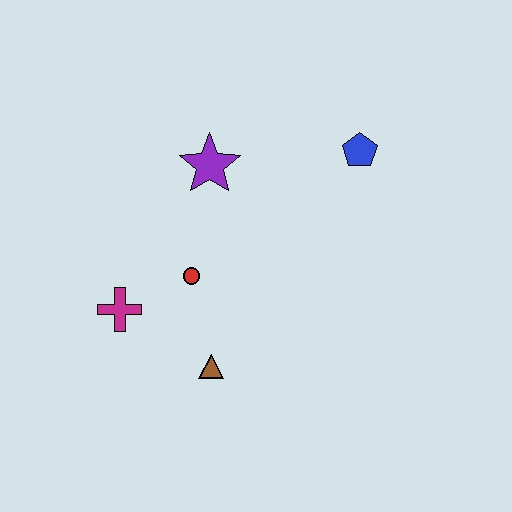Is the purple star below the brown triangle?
No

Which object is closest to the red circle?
The magenta cross is closest to the red circle.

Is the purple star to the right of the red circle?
Yes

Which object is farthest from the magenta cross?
The blue pentagon is farthest from the magenta cross.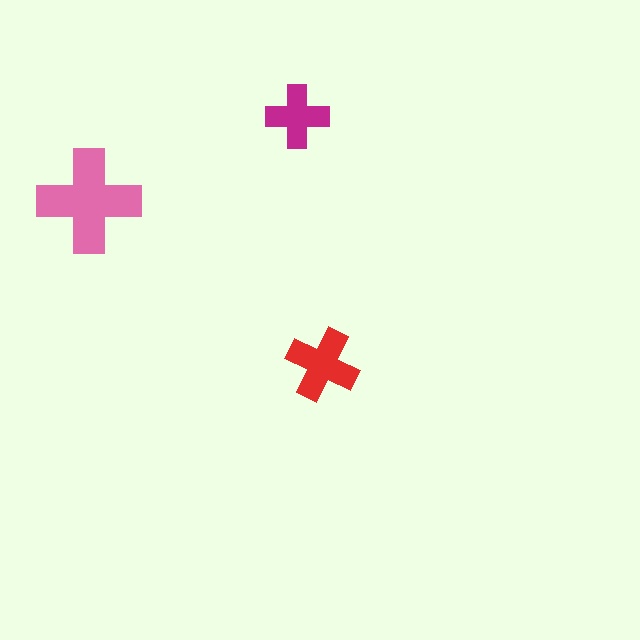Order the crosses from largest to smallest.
the pink one, the red one, the magenta one.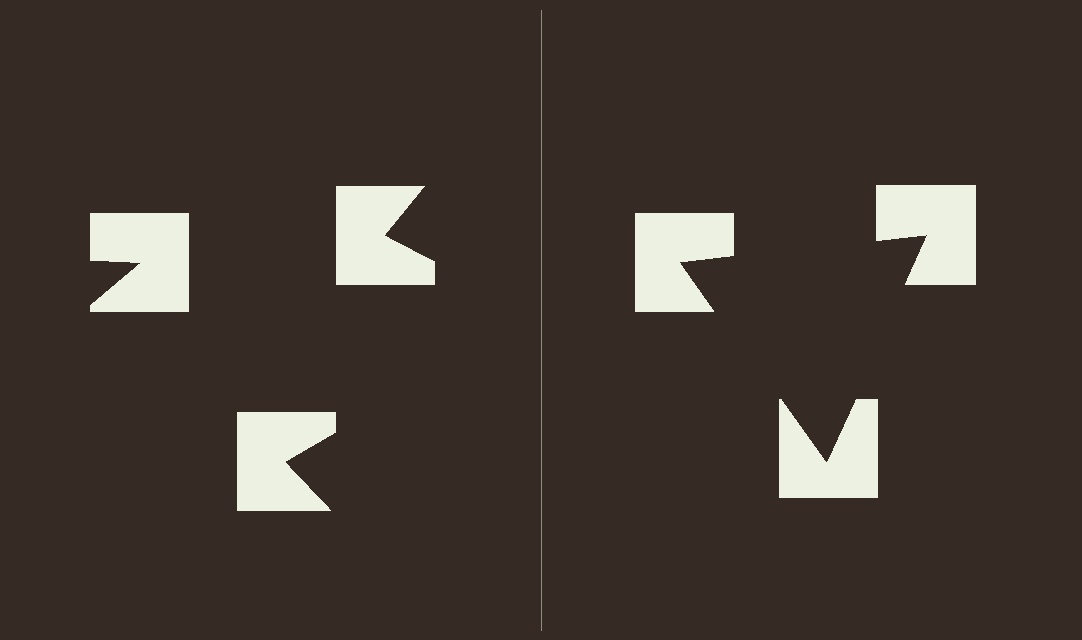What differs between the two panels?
The notched squares are positioned identically on both sides; only the wedge orientations differ. On the right they align to a triangle; on the left they are misaligned.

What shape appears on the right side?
An illusory triangle.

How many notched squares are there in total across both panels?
6 — 3 on each side.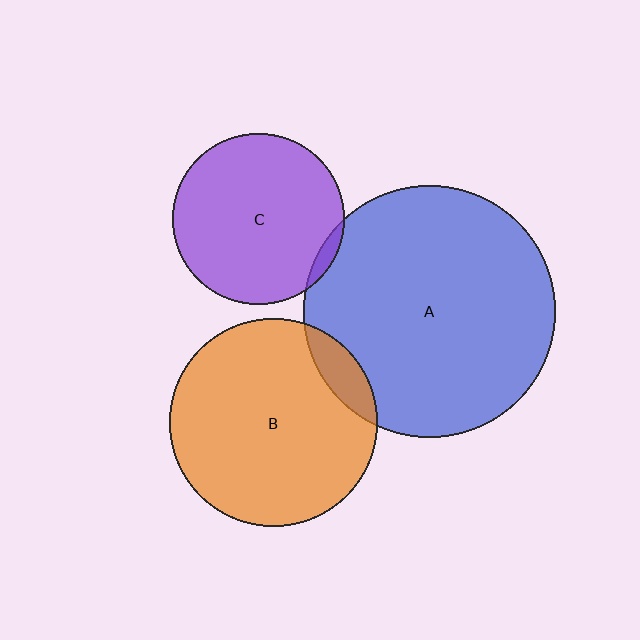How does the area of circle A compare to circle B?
Approximately 1.5 times.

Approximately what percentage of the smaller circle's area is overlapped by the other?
Approximately 10%.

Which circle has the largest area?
Circle A (blue).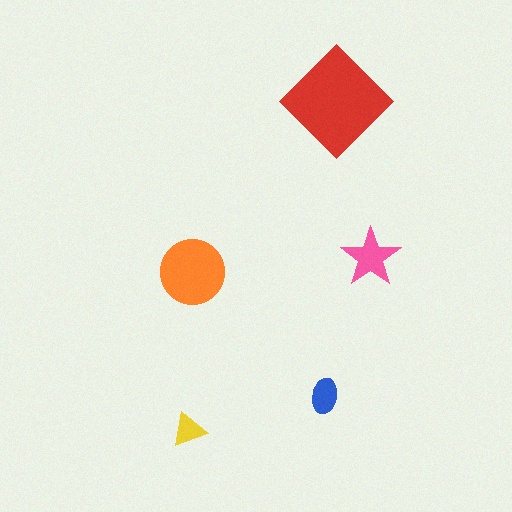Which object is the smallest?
The yellow triangle.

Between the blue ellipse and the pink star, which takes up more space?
The pink star.